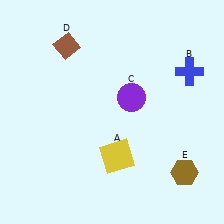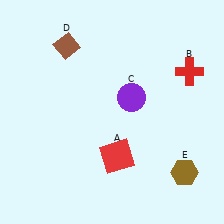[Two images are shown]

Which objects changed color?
A changed from yellow to red. B changed from blue to red.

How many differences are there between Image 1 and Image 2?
There are 2 differences between the two images.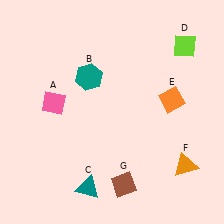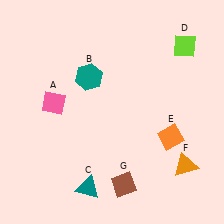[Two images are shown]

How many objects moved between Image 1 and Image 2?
1 object moved between the two images.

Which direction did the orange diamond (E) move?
The orange diamond (E) moved down.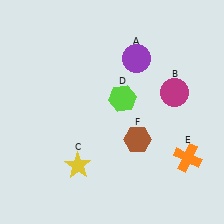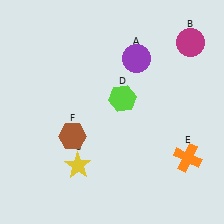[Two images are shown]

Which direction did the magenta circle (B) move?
The magenta circle (B) moved up.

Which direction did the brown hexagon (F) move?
The brown hexagon (F) moved left.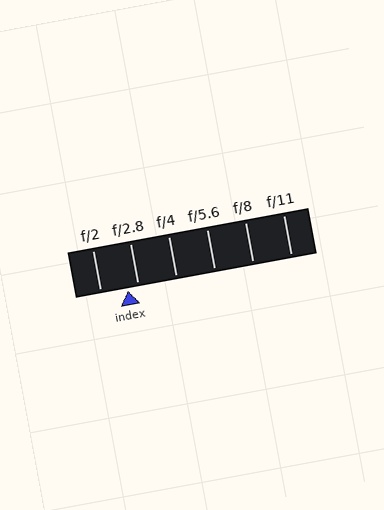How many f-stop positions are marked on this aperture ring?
There are 6 f-stop positions marked.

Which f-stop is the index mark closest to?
The index mark is closest to f/2.8.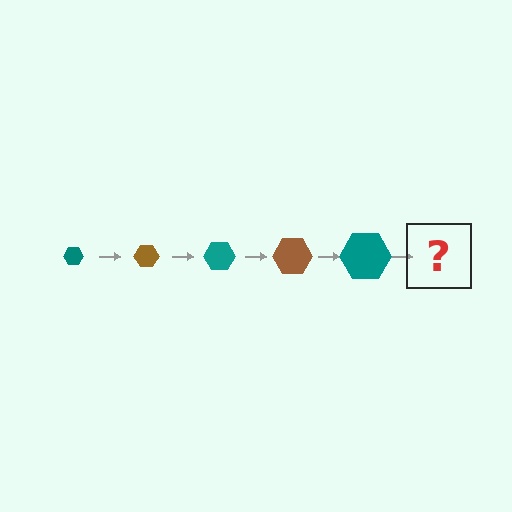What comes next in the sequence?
The next element should be a brown hexagon, larger than the previous one.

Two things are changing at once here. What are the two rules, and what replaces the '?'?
The two rules are that the hexagon grows larger each step and the color cycles through teal and brown. The '?' should be a brown hexagon, larger than the previous one.